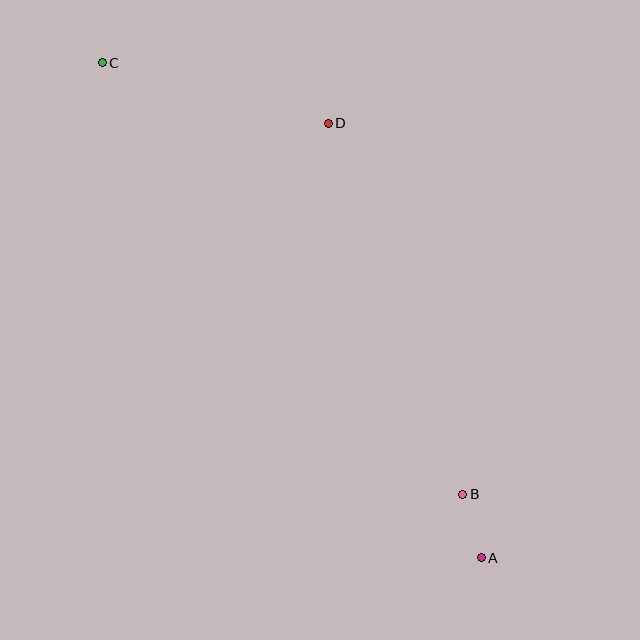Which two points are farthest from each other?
Points A and C are farthest from each other.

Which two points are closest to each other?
Points A and B are closest to each other.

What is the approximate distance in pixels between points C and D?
The distance between C and D is approximately 234 pixels.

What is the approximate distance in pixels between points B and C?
The distance between B and C is approximately 562 pixels.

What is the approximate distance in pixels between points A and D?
The distance between A and D is approximately 461 pixels.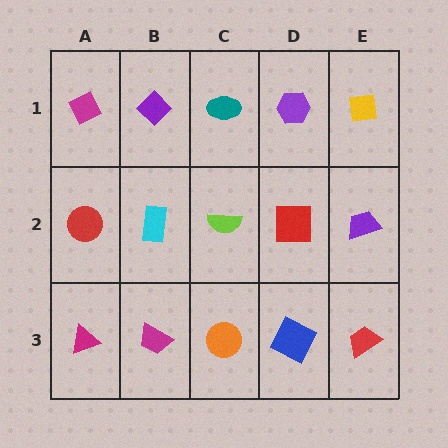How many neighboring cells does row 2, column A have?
3.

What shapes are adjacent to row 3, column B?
A cyan rectangle (row 2, column B), a magenta triangle (row 3, column A), an orange circle (row 3, column C).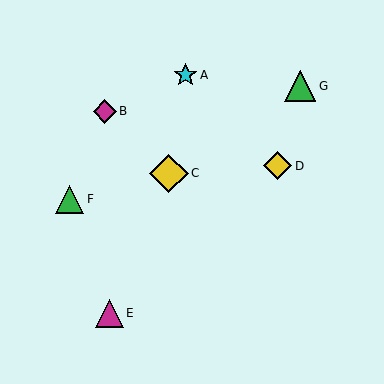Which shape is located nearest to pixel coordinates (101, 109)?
The magenta diamond (labeled B) at (105, 111) is nearest to that location.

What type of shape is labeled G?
Shape G is a green triangle.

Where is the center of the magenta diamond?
The center of the magenta diamond is at (105, 111).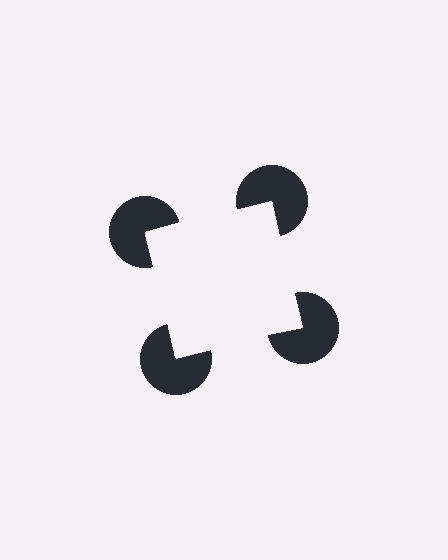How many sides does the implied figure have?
4 sides.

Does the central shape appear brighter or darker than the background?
It typically appears slightly brighter than the background, even though no actual brightness change is drawn.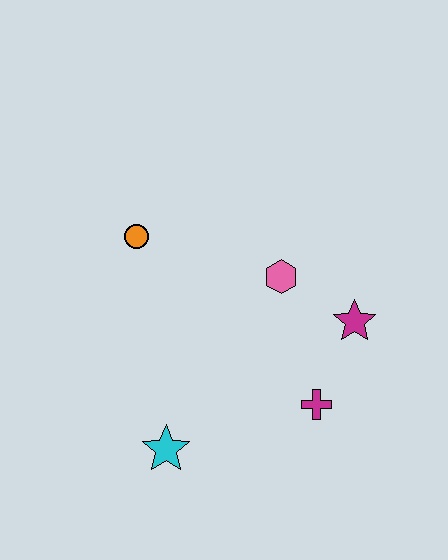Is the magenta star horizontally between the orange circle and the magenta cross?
No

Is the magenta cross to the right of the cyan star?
Yes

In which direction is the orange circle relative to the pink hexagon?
The orange circle is to the left of the pink hexagon.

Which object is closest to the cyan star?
The magenta cross is closest to the cyan star.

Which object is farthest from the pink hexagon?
The cyan star is farthest from the pink hexagon.